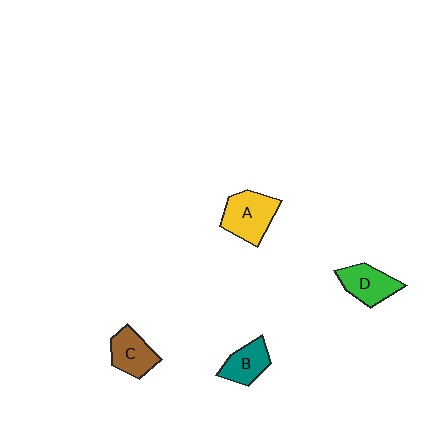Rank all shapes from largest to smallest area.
From largest to smallest: A (yellow), D (green), C (brown), B (teal).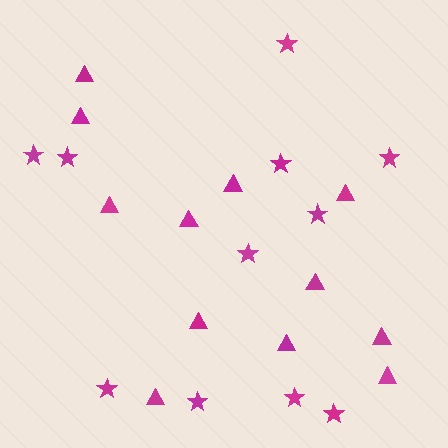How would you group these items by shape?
There are 2 groups: one group of triangles (12) and one group of stars (11).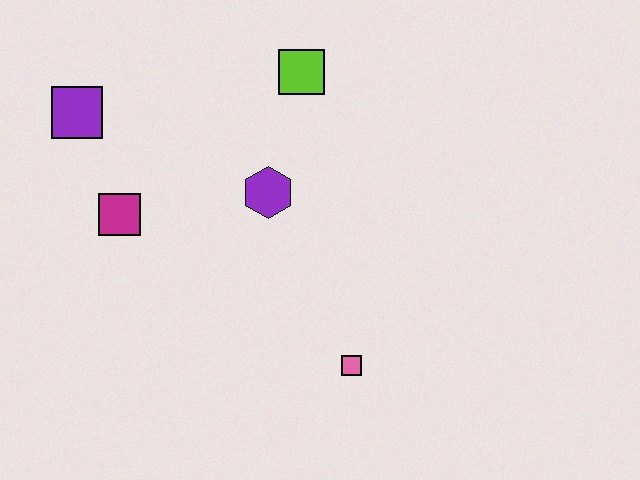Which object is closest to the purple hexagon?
The lime square is closest to the purple hexagon.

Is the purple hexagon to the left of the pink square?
Yes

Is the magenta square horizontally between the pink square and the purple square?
Yes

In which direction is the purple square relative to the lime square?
The purple square is to the left of the lime square.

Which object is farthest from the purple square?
The pink square is farthest from the purple square.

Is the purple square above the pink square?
Yes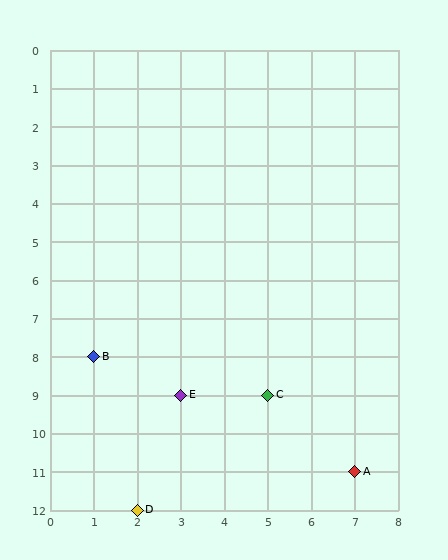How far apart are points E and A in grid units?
Points E and A are 4 columns and 2 rows apart (about 4.5 grid units diagonally).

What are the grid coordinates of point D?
Point D is at grid coordinates (2, 12).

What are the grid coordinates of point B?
Point B is at grid coordinates (1, 8).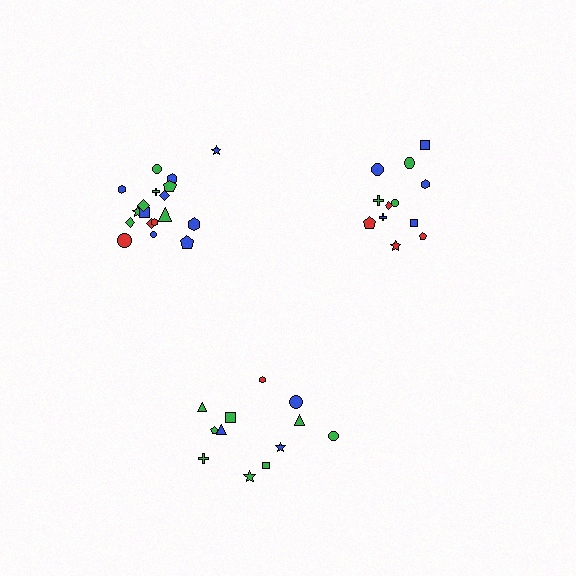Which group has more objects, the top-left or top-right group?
The top-left group.